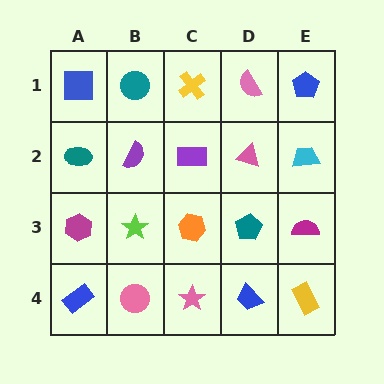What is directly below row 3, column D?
A blue trapezoid.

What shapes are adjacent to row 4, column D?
A teal pentagon (row 3, column D), a pink star (row 4, column C), a yellow rectangle (row 4, column E).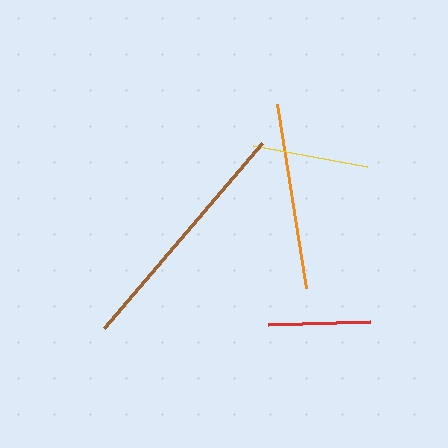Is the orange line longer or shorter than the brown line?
The brown line is longer than the orange line.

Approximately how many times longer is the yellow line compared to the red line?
The yellow line is approximately 1.1 times the length of the red line.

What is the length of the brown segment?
The brown segment is approximately 243 pixels long.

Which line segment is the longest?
The brown line is the longest at approximately 243 pixels.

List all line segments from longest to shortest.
From longest to shortest: brown, orange, yellow, red.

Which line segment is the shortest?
The red line is the shortest at approximately 102 pixels.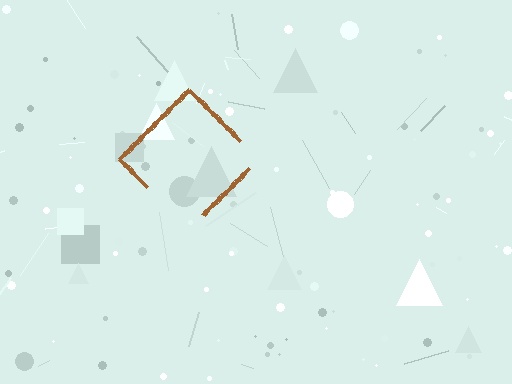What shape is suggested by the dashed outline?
The dashed outline suggests a diamond.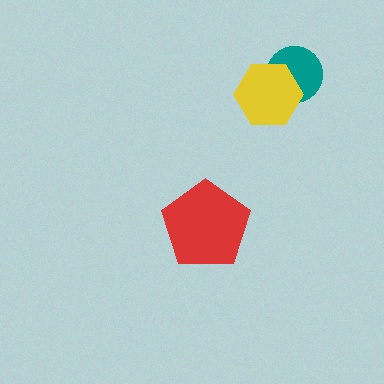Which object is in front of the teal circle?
The yellow hexagon is in front of the teal circle.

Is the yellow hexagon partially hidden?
No, no other shape covers it.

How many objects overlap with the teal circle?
1 object overlaps with the teal circle.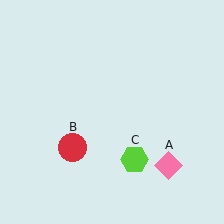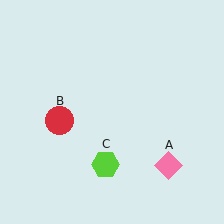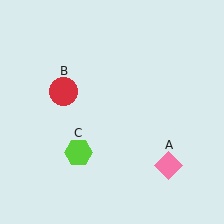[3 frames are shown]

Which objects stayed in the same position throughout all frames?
Pink diamond (object A) remained stationary.